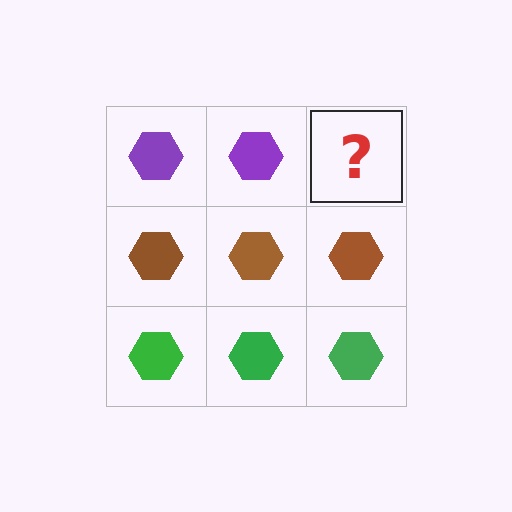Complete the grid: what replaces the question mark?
The question mark should be replaced with a purple hexagon.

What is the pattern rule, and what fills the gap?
The rule is that each row has a consistent color. The gap should be filled with a purple hexagon.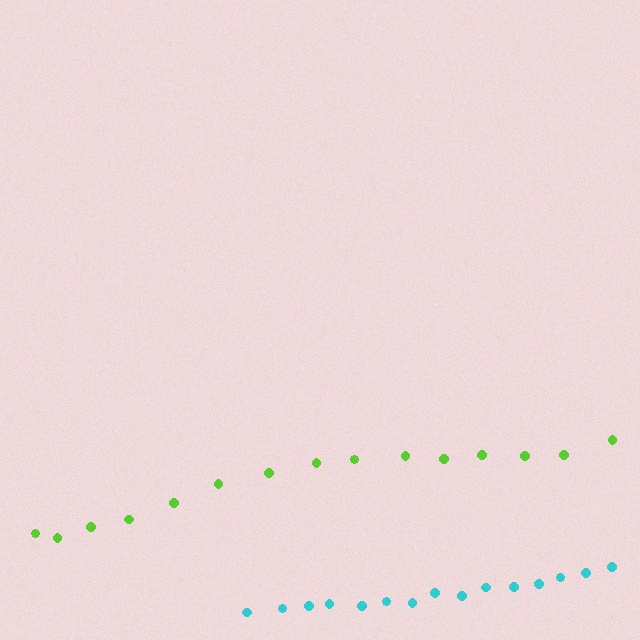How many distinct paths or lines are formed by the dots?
There are 2 distinct paths.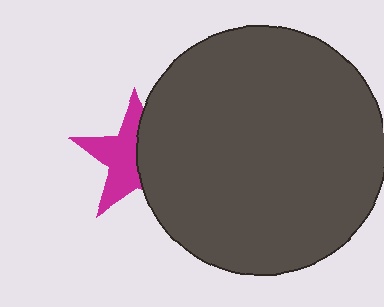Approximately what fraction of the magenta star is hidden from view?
Roughly 46% of the magenta star is hidden behind the dark gray circle.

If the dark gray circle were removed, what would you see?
You would see the complete magenta star.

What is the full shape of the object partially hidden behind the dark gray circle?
The partially hidden object is a magenta star.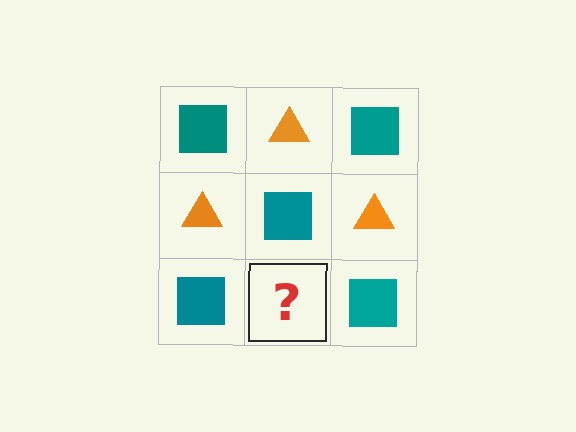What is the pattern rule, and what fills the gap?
The rule is that it alternates teal square and orange triangle in a checkerboard pattern. The gap should be filled with an orange triangle.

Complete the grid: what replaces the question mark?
The question mark should be replaced with an orange triangle.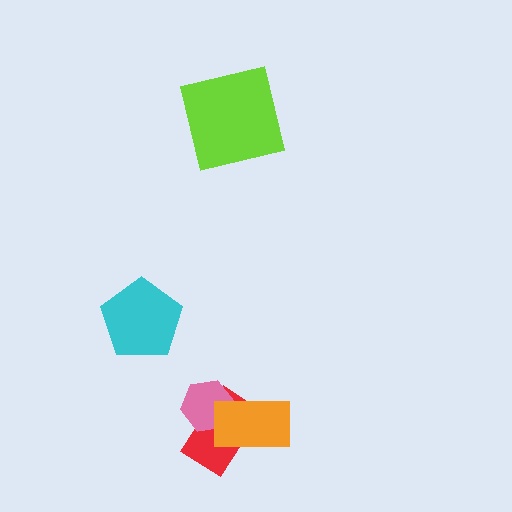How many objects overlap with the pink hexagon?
2 objects overlap with the pink hexagon.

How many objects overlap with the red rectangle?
2 objects overlap with the red rectangle.